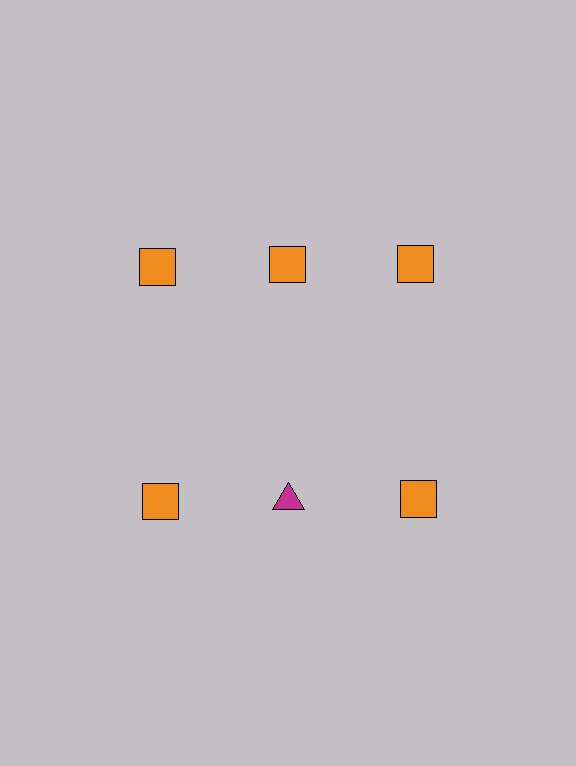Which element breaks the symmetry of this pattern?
The magenta triangle in the second row, second from left column breaks the symmetry. All other shapes are orange squares.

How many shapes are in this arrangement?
There are 6 shapes arranged in a grid pattern.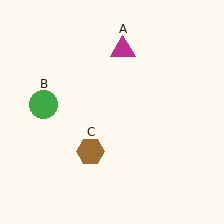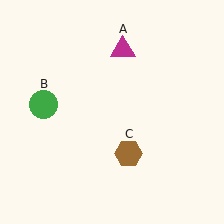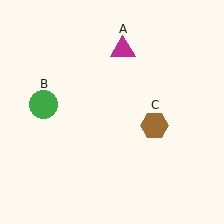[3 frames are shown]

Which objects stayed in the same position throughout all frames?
Magenta triangle (object A) and green circle (object B) remained stationary.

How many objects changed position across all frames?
1 object changed position: brown hexagon (object C).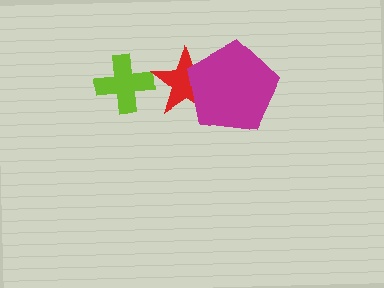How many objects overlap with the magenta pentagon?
1 object overlaps with the magenta pentagon.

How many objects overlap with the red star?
1 object overlaps with the red star.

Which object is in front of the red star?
The magenta pentagon is in front of the red star.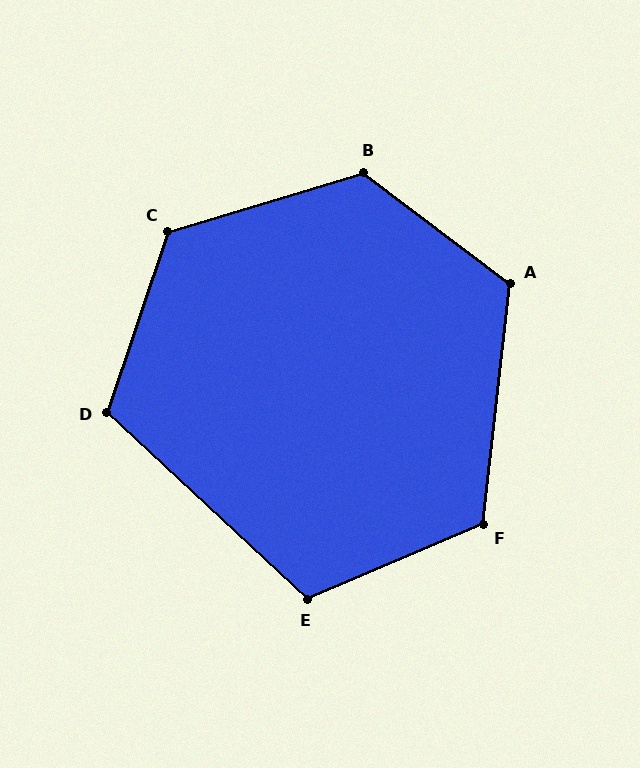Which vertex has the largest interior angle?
B, at approximately 126 degrees.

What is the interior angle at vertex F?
Approximately 119 degrees (obtuse).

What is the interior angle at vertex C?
Approximately 125 degrees (obtuse).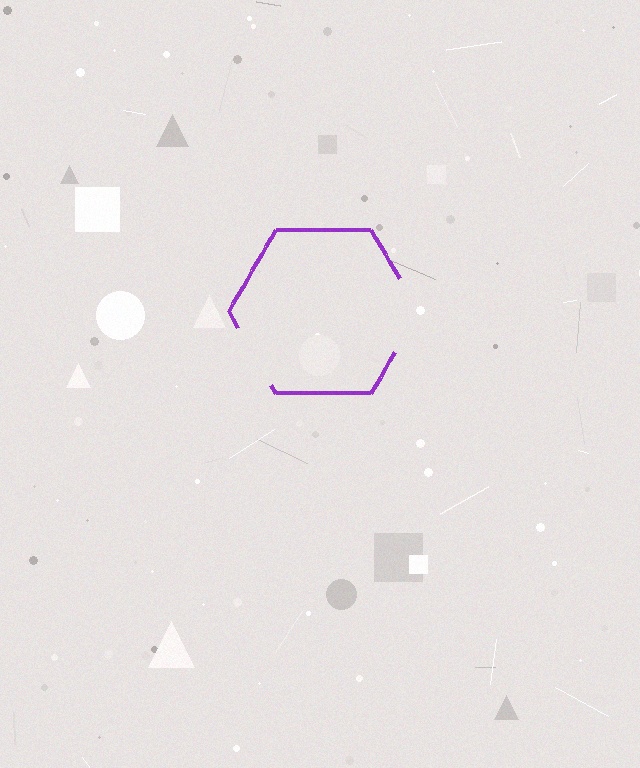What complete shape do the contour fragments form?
The contour fragments form a hexagon.